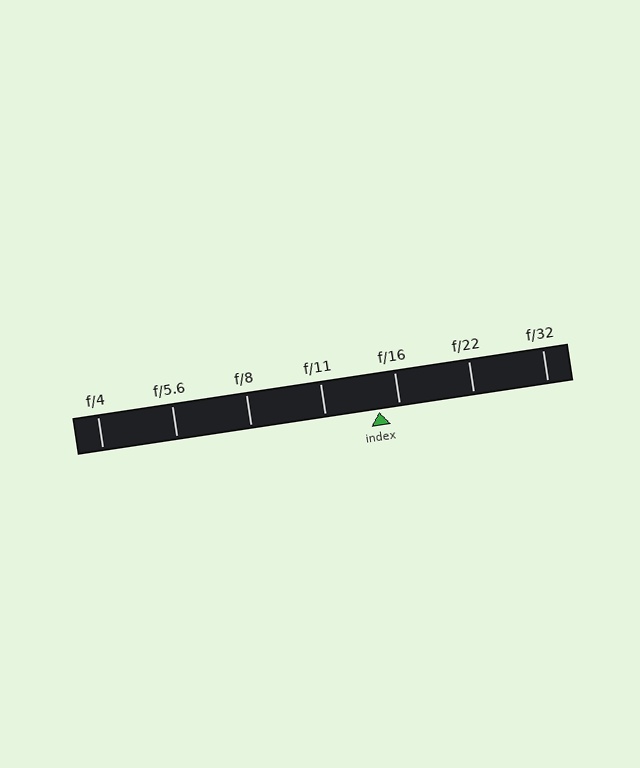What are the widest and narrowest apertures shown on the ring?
The widest aperture shown is f/4 and the narrowest is f/32.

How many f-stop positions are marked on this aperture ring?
There are 7 f-stop positions marked.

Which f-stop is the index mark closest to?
The index mark is closest to f/16.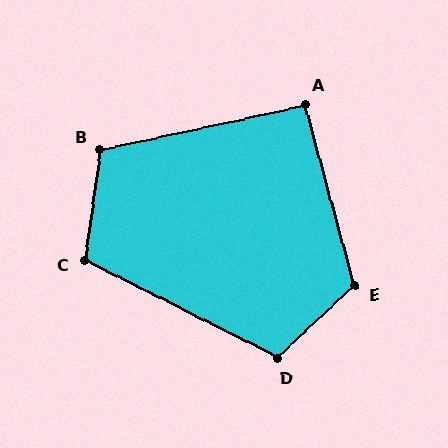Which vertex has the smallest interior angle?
A, at approximately 93 degrees.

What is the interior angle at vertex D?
Approximately 110 degrees (obtuse).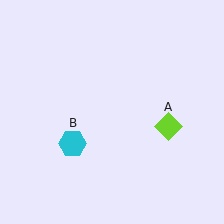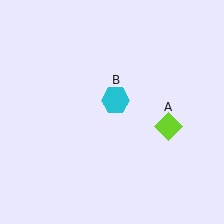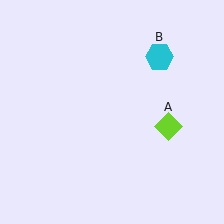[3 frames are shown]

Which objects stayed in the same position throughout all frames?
Lime diamond (object A) remained stationary.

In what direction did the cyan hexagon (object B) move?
The cyan hexagon (object B) moved up and to the right.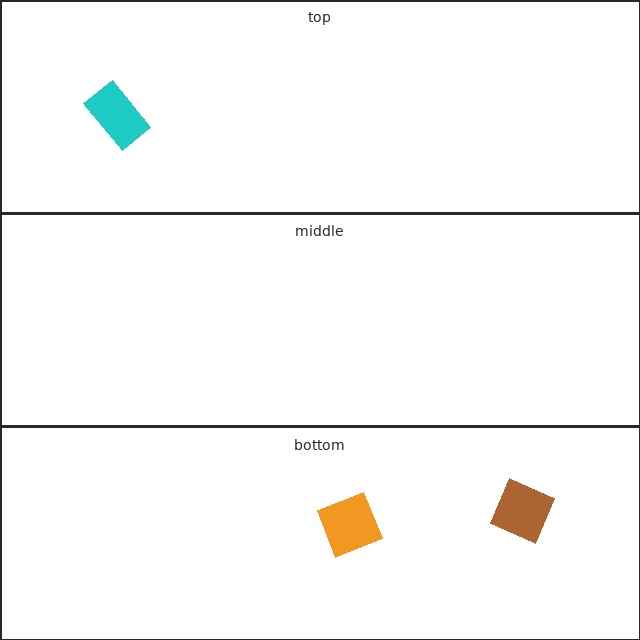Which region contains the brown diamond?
The bottom region.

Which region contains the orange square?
The bottom region.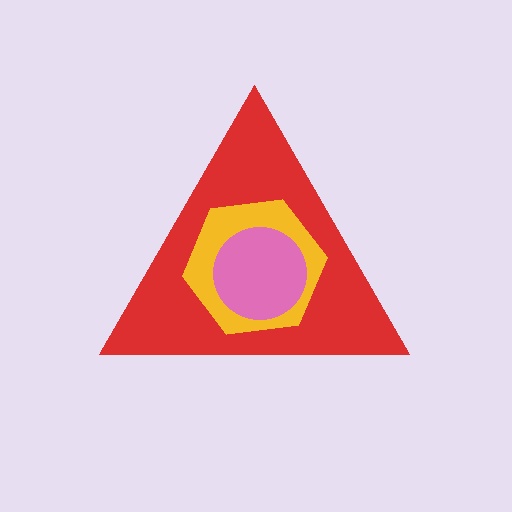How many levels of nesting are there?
3.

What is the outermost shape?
The red triangle.